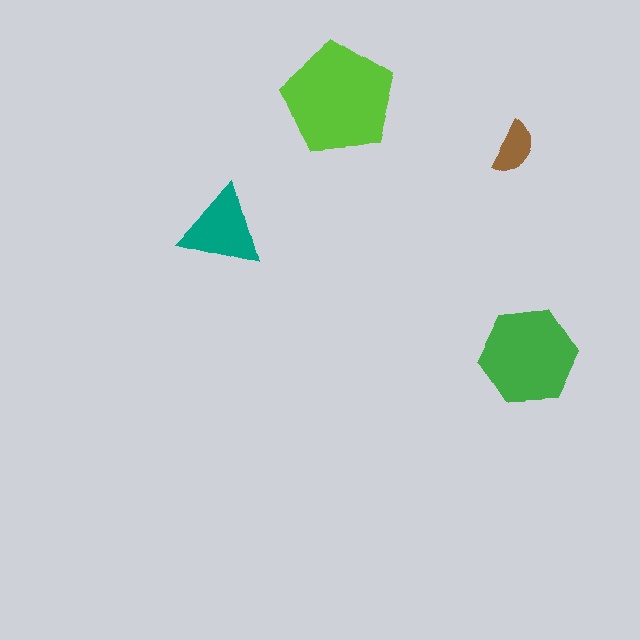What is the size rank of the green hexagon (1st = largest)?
2nd.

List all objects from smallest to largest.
The brown semicircle, the teal triangle, the green hexagon, the lime pentagon.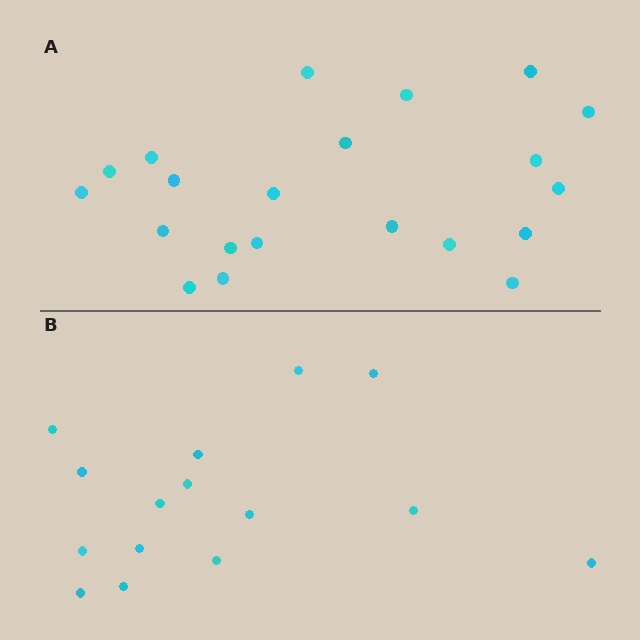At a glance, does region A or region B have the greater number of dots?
Region A (the top region) has more dots.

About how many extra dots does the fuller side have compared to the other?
Region A has about 6 more dots than region B.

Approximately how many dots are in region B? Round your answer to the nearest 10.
About 20 dots. (The exact count is 15, which rounds to 20.)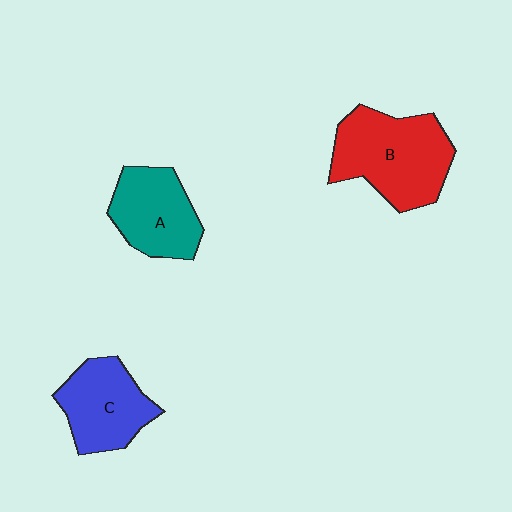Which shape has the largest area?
Shape B (red).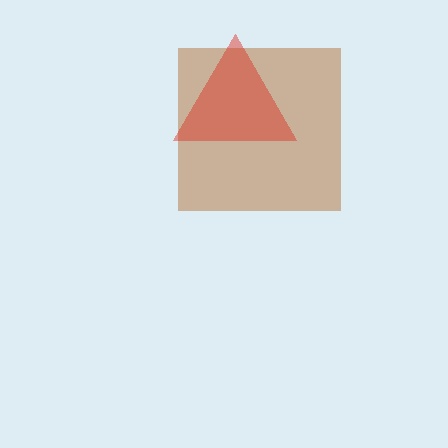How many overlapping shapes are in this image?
There are 2 overlapping shapes in the image.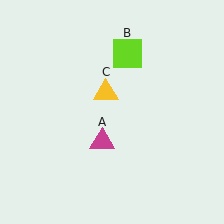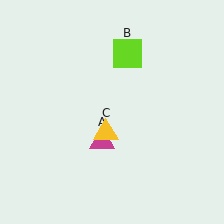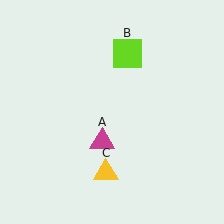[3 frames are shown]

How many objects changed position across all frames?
1 object changed position: yellow triangle (object C).